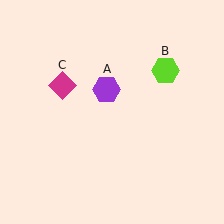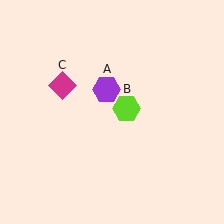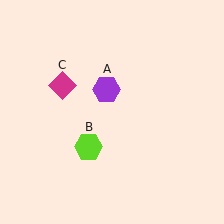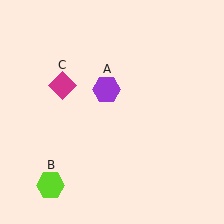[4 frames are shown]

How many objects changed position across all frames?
1 object changed position: lime hexagon (object B).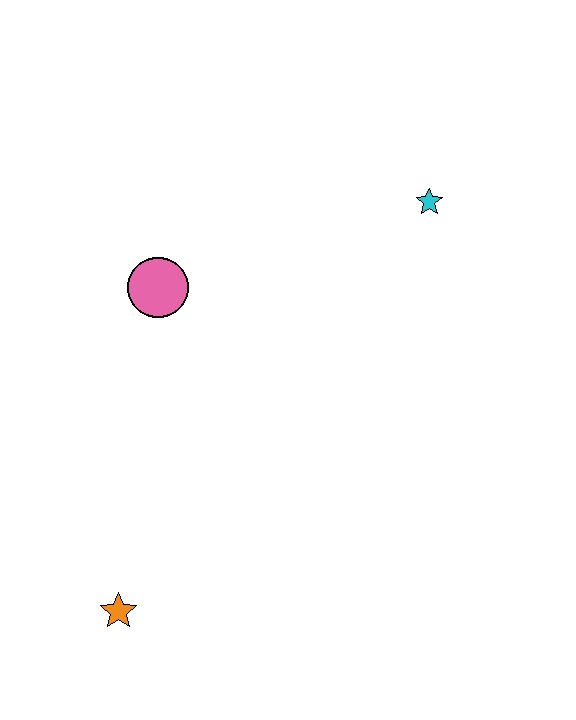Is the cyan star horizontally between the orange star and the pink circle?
No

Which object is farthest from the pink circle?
The orange star is farthest from the pink circle.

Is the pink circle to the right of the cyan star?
No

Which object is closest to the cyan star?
The pink circle is closest to the cyan star.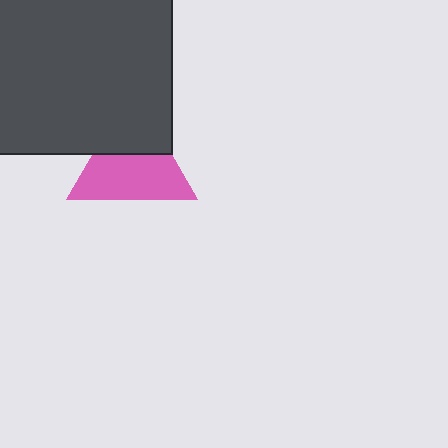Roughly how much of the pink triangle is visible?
About half of it is visible (roughly 62%).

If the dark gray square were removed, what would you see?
You would see the complete pink triangle.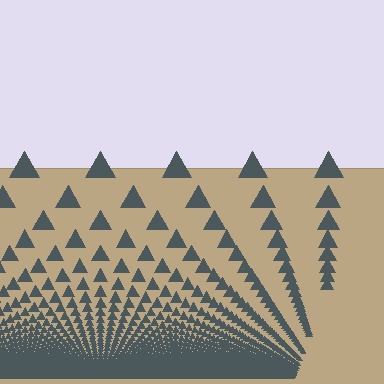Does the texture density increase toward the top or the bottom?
Density increases toward the bottom.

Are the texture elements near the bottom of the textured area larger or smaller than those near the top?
Smaller. The gradient is inverted — elements near the bottom are smaller and denser.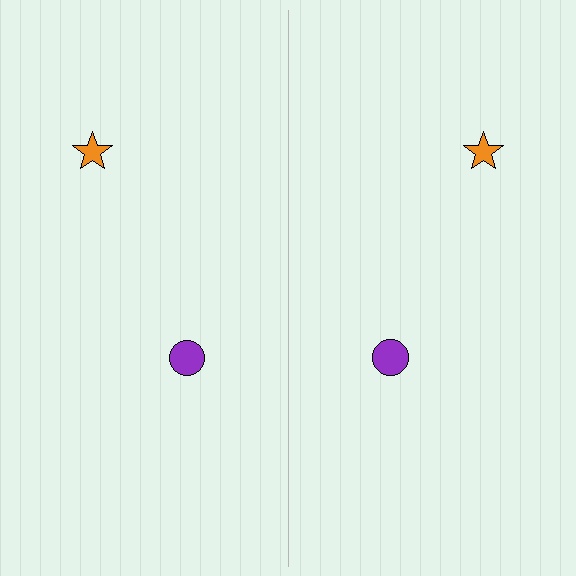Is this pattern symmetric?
Yes, this pattern has bilateral (reflection) symmetry.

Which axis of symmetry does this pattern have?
The pattern has a vertical axis of symmetry running through the center of the image.